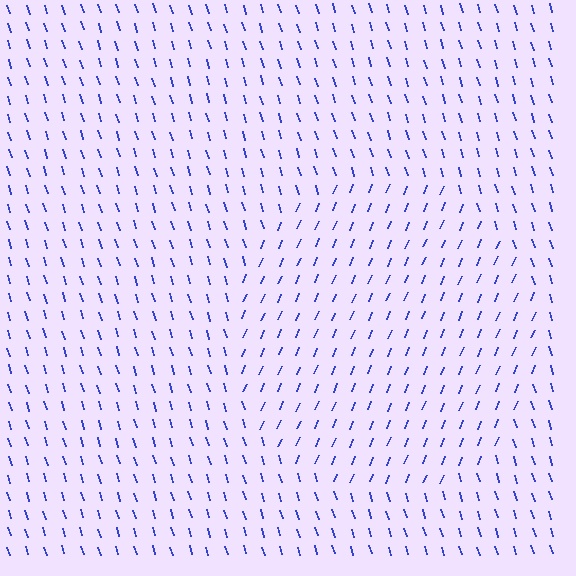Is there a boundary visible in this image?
Yes, there is a texture boundary formed by a change in line orientation.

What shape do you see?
I see a circle.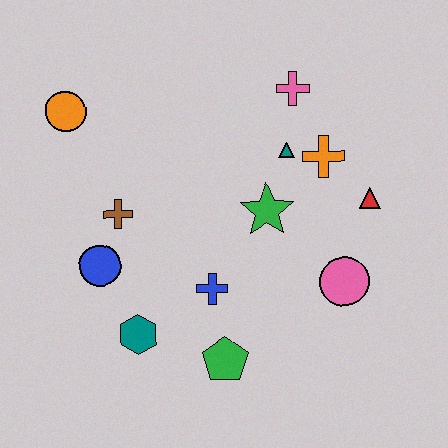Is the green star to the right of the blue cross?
Yes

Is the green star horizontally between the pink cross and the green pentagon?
Yes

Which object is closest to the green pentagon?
The blue cross is closest to the green pentagon.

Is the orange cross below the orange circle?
Yes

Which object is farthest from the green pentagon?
The orange circle is farthest from the green pentagon.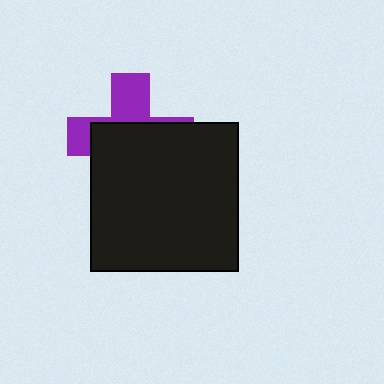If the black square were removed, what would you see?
You would see the complete purple cross.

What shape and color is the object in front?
The object in front is a black square.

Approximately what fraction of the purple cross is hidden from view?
Roughly 64% of the purple cross is hidden behind the black square.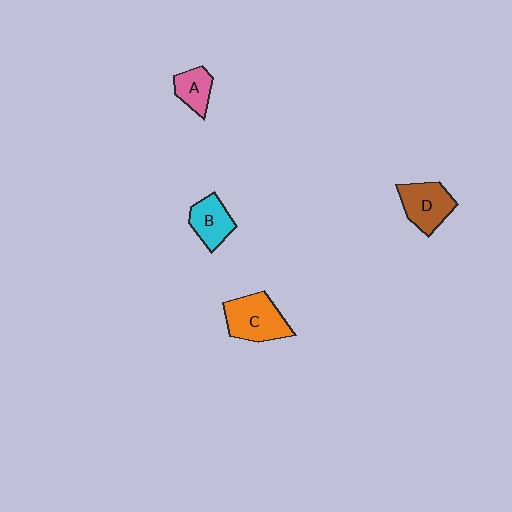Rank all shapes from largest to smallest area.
From largest to smallest: C (orange), D (brown), B (cyan), A (pink).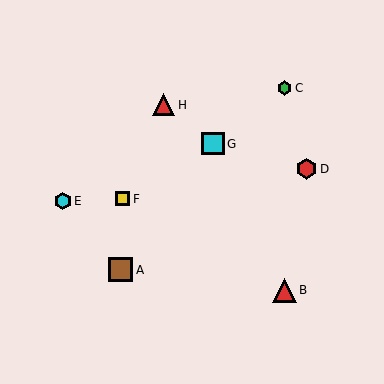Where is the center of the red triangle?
The center of the red triangle is at (284, 290).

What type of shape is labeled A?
Shape A is a brown square.